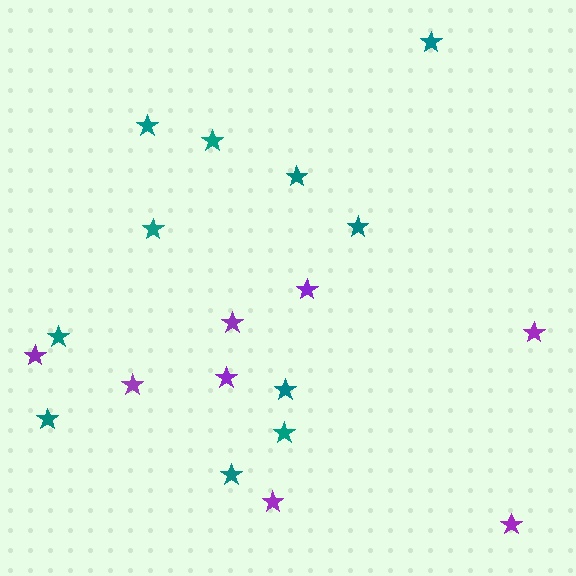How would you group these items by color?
There are 2 groups: one group of teal stars (11) and one group of purple stars (8).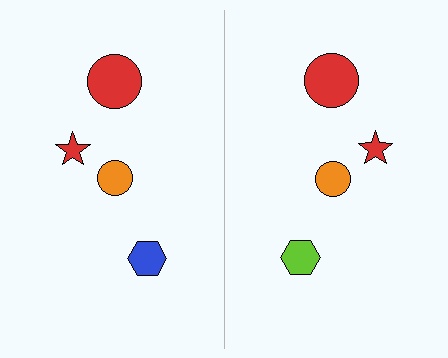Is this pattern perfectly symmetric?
No, the pattern is not perfectly symmetric. The lime hexagon on the right side breaks the symmetry — its mirror counterpart is blue.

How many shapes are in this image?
There are 8 shapes in this image.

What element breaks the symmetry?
The lime hexagon on the right side breaks the symmetry — its mirror counterpart is blue.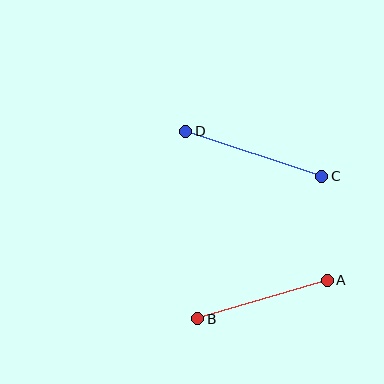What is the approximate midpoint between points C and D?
The midpoint is at approximately (254, 154) pixels.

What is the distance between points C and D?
The distance is approximately 143 pixels.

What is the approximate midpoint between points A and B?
The midpoint is at approximately (263, 300) pixels.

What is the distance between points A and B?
The distance is approximately 135 pixels.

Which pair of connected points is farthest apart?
Points C and D are farthest apart.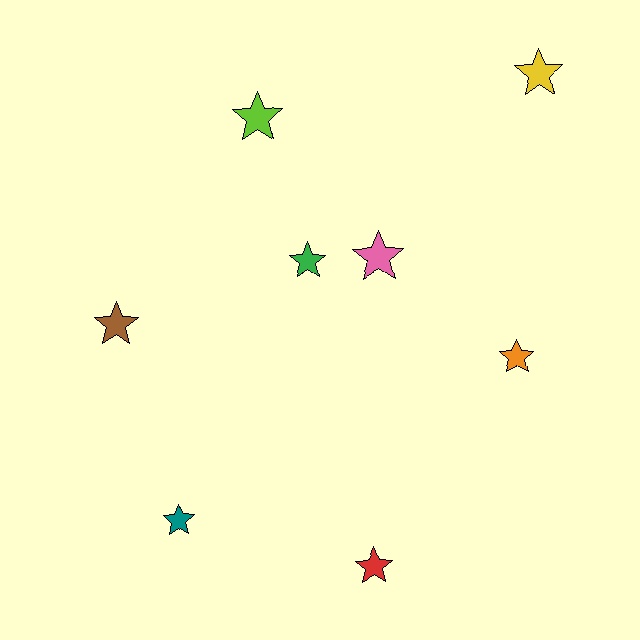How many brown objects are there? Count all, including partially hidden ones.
There is 1 brown object.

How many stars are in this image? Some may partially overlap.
There are 8 stars.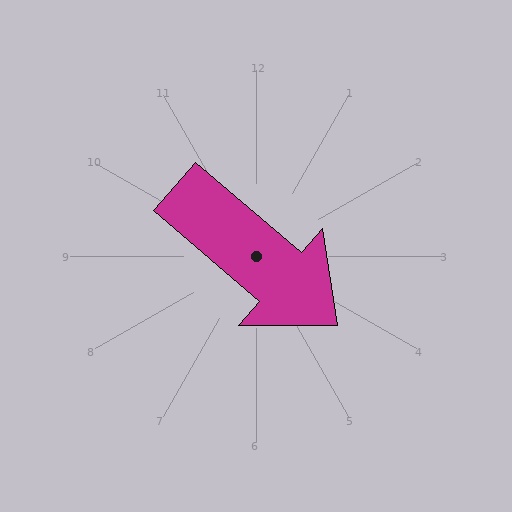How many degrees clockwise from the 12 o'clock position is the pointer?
Approximately 131 degrees.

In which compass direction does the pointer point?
Southeast.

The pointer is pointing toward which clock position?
Roughly 4 o'clock.